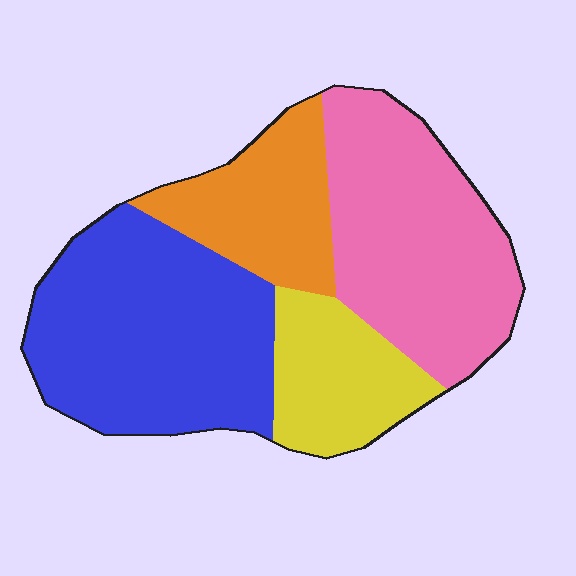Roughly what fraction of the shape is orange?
Orange takes up about one sixth (1/6) of the shape.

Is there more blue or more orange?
Blue.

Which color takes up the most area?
Blue, at roughly 35%.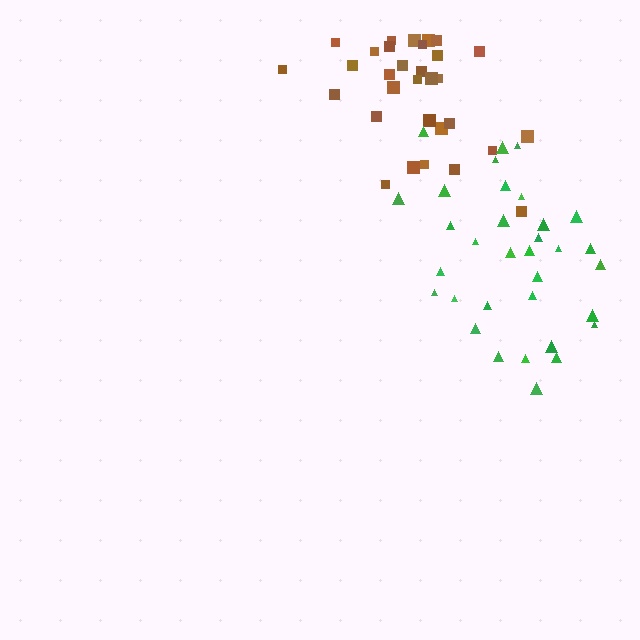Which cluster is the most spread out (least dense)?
Green.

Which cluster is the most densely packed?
Brown.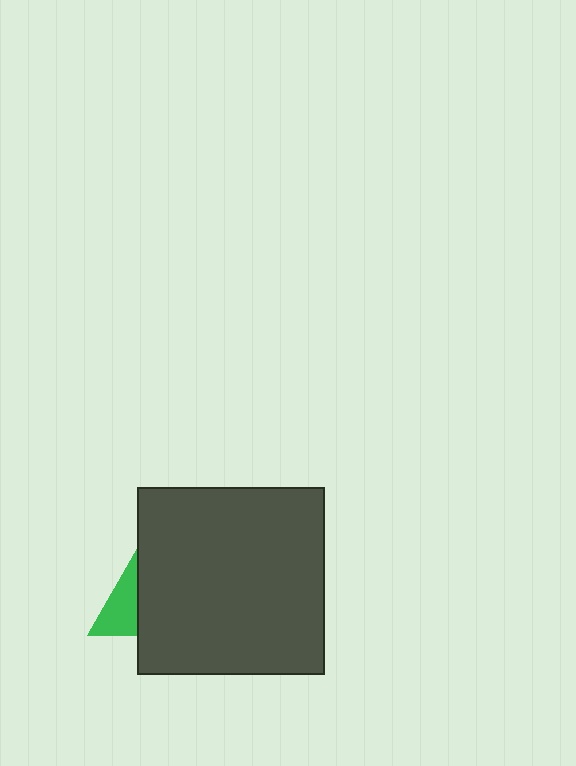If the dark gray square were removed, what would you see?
You would see the complete green triangle.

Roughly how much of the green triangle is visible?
A small part of it is visible (roughly 41%).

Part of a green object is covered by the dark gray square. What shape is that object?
It is a triangle.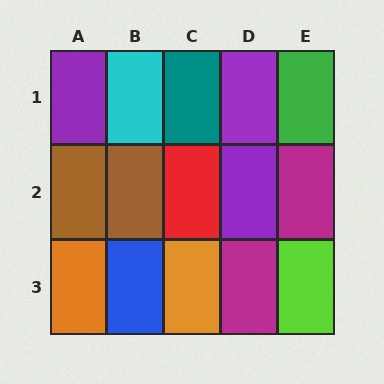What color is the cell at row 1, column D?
Purple.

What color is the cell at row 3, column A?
Orange.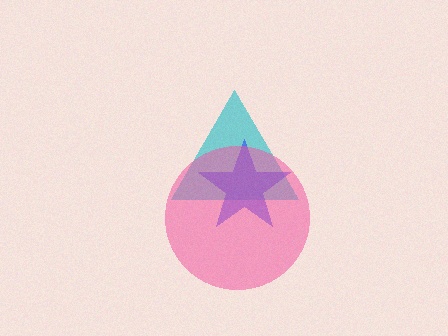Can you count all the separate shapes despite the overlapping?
Yes, there are 3 separate shapes.